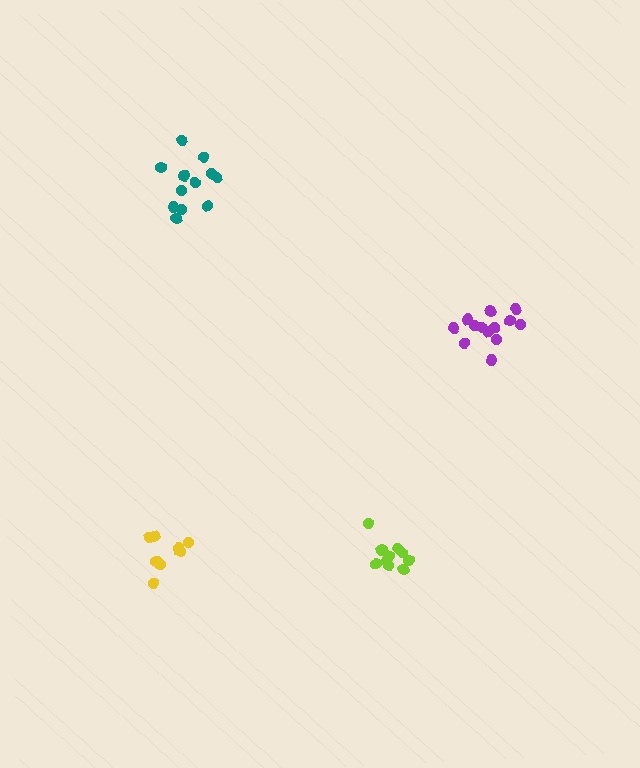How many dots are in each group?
Group 1: 8 dots, Group 2: 13 dots, Group 3: 11 dots, Group 4: 12 dots (44 total).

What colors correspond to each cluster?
The clusters are colored: yellow, purple, lime, teal.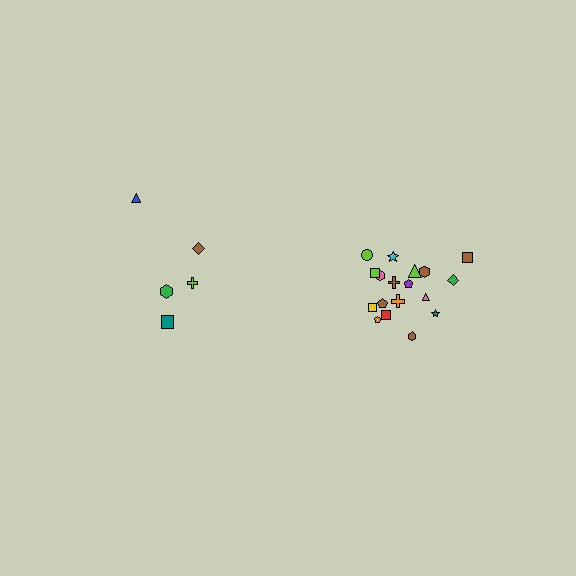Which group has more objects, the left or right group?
The right group.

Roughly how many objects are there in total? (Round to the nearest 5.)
Roughly 25 objects in total.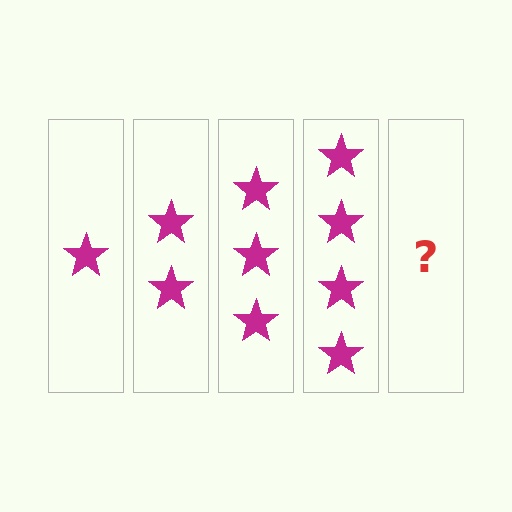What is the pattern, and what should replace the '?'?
The pattern is that each step adds one more star. The '?' should be 5 stars.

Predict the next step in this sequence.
The next step is 5 stars.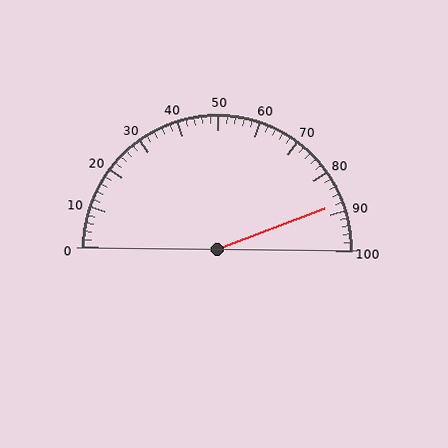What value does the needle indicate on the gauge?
The needle indicates approximately 88.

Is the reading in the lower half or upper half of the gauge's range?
The reading is in the upper half of the range (0 to 100).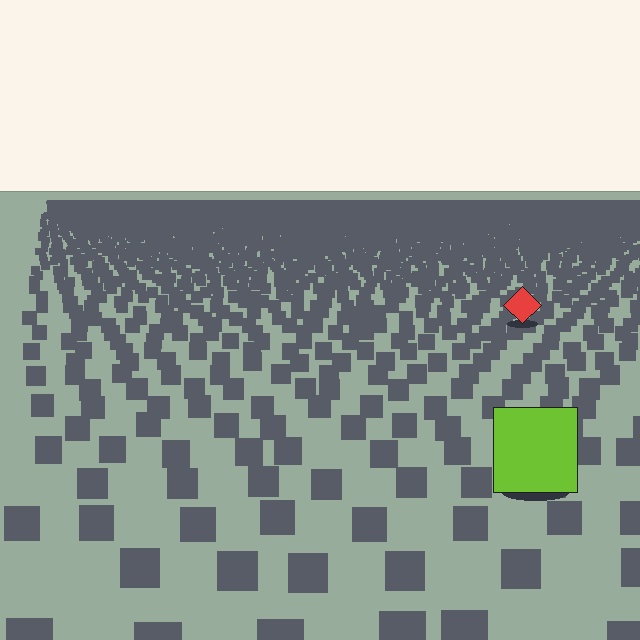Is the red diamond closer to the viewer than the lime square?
No. The lime square is closer — you can tell from the texture gradient: the ground texture is coarser near it.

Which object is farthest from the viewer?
The red diamond is farthest from the viewer. It appears smaller and the ground texture around it is denser.